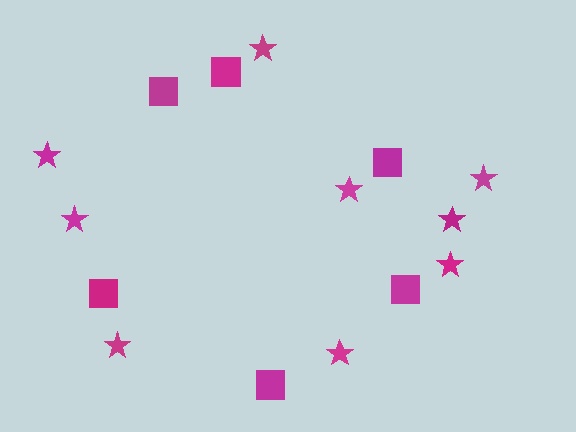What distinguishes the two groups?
There are 2 groups: one group of stars (9) and one group of squares (6).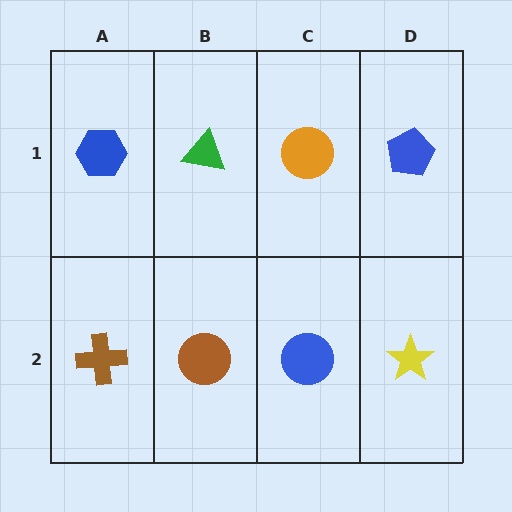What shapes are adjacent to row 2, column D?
A blue pentagon (row 1, column D), a blue circle (row 2, column C).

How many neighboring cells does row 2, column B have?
3.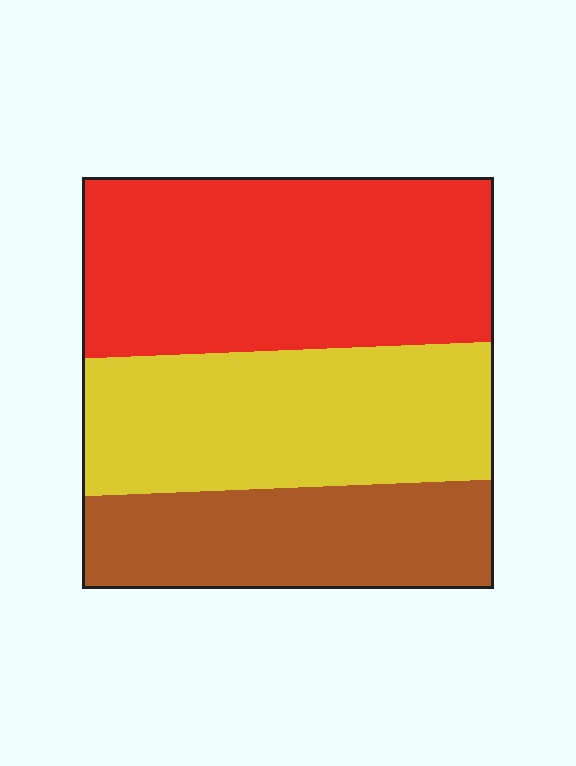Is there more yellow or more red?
Red.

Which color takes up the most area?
Red, at roughly 40%.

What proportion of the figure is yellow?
Yellow covers 33% of the figure.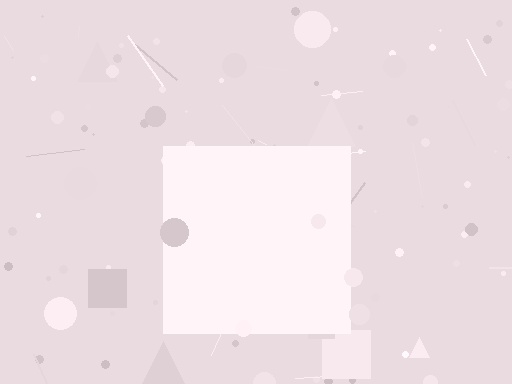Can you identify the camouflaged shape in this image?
The camouflaged shape is a square.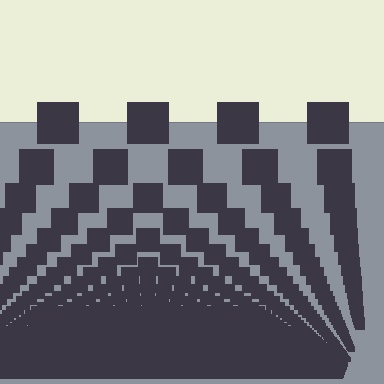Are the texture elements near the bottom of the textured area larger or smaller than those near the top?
Smaller. The gradient is inverted — elements near the bottom are smaller and denser.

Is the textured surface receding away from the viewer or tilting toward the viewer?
The surface appears to tilt toward the viewer. Texture elements get larger and sparser toward the top.